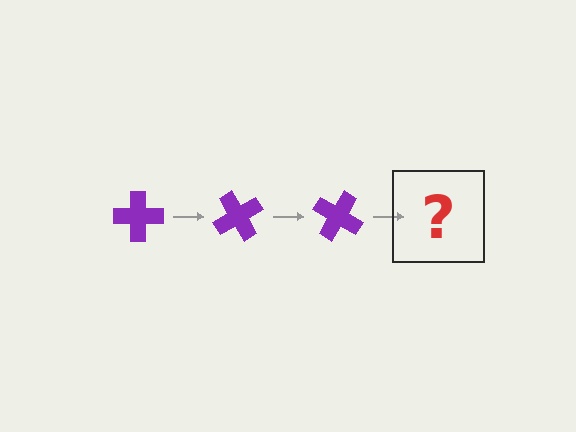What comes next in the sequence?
The next element should be a purple cross rotated 180 degrees.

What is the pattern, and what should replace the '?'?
The pattern is that the cross rotates 60 degrees each step. The '?' should be a purple cross rotated 180 degrees.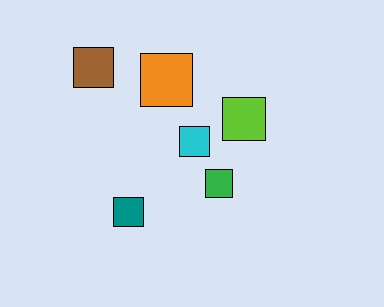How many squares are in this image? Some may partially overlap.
There are 6 squares.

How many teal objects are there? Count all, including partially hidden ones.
There is 1 teal object.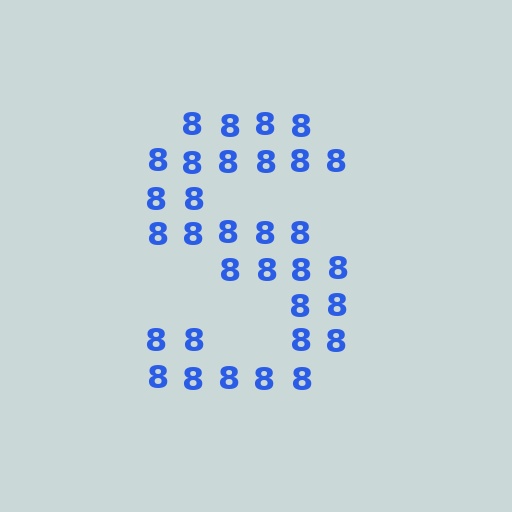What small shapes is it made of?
It is made of small digit 8's.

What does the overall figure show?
The overall figure shows the letter S.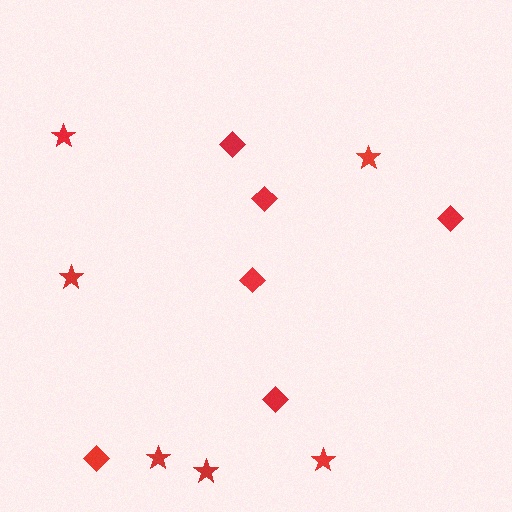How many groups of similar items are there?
There are 2 groups: one group of diamonds (6) and one group of stars (6).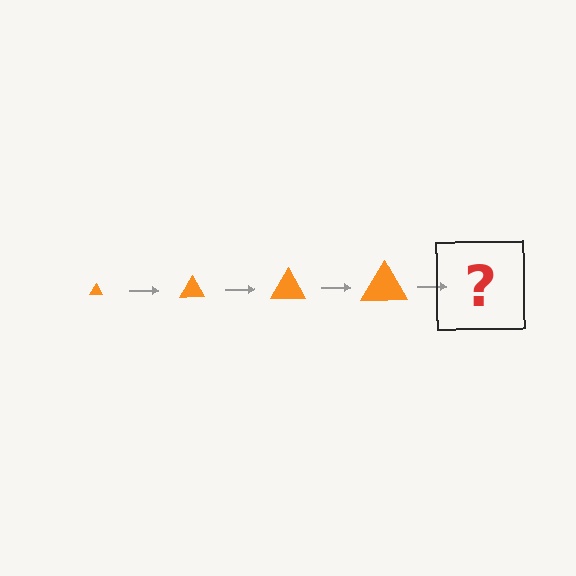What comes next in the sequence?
The next element should be an orange triangle, larger than the previous one.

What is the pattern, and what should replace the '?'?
The pattern is that the triangle gets progressively larger each step. The '?' should be an orange triangle, larger than the previous one.